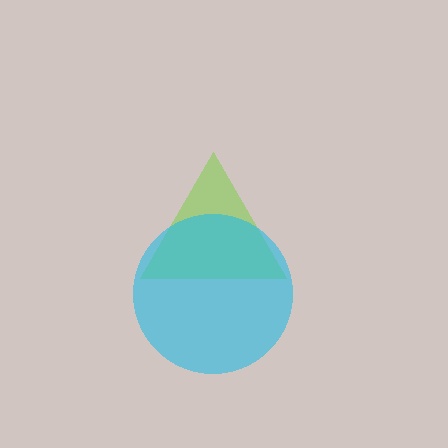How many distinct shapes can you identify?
There are 2 distinct shapes: a lime triangle, a cyan circle.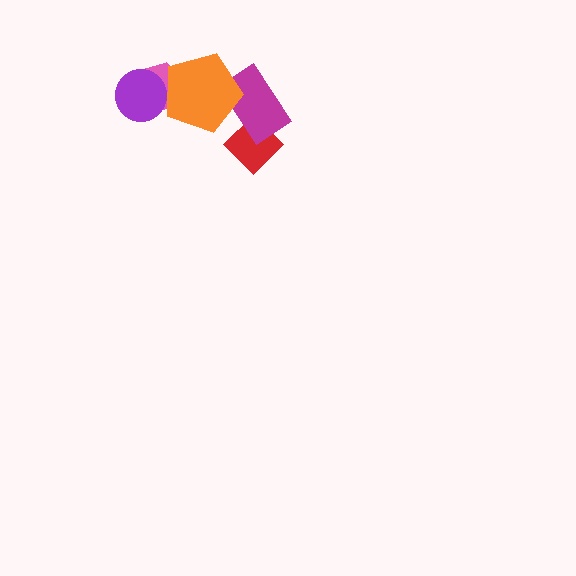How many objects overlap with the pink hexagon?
2 objects overlap with the pink hexagon.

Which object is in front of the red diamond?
The magenta rectangle is in front of the red diamond.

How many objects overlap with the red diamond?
1 object overlaps with the red diamond.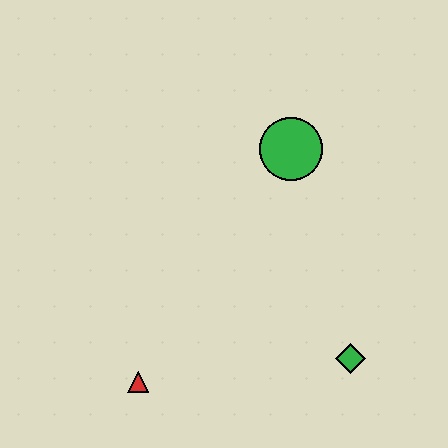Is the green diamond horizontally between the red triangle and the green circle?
No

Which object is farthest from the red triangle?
The green circle is farthest from the red triangle.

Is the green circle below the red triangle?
No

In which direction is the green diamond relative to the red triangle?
The green diamond is to the right of the red triangle.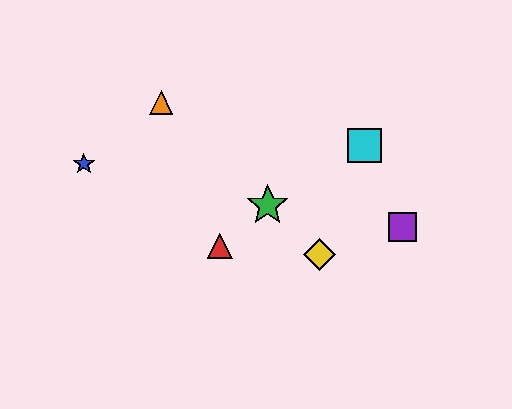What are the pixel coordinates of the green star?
The green star is at (268, 205).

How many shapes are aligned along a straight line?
3 shapes (the green star, the yellow diamond, the orange triangle) are aligned along a straight line.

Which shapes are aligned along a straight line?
The green star, the yellow diamond, the orange triangle are aligned along a straight line.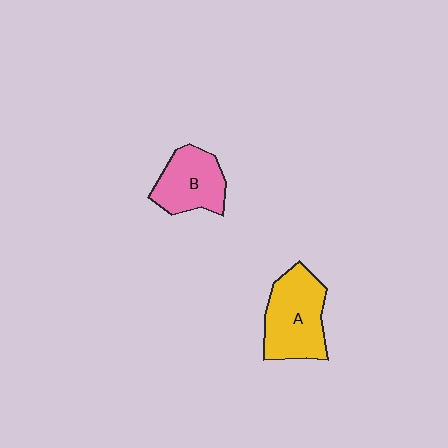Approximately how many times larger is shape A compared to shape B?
Approximately 1.3 times.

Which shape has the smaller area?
Shape B (pink).